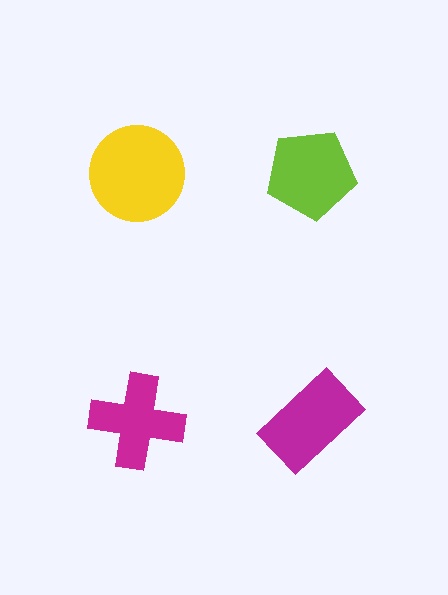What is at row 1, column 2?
A lime pentagon.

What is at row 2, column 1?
A magenta cross.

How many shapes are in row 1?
2 shapes.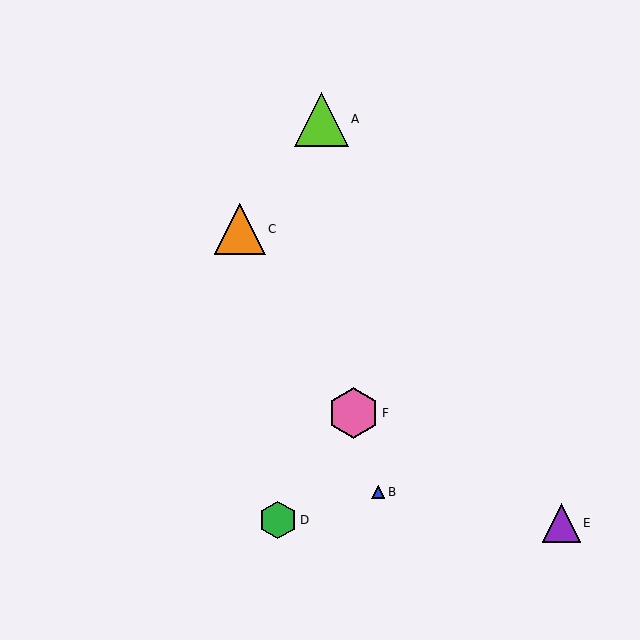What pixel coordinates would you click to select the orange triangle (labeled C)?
Click at (240, 229) to select the orange triangle C.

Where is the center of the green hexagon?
The center of the green hexagon is at (278, 520).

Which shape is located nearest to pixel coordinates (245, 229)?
The orange triangle (labeled C) at (240, 229) is nearest to that location.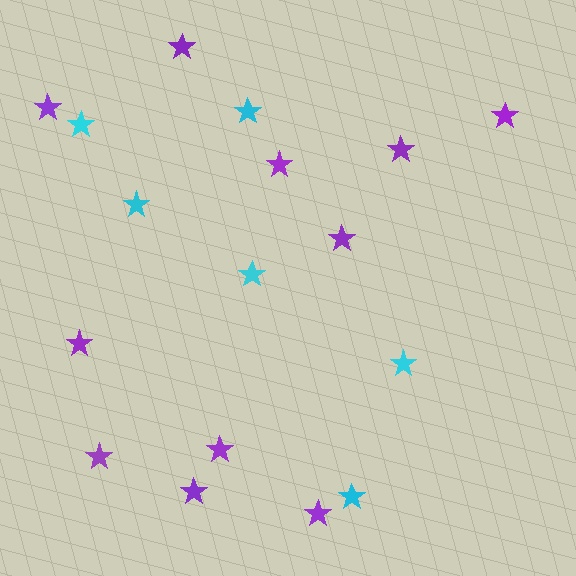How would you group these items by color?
There are 2 groups: one group of purple stars (11) and one group of cyan stars (6).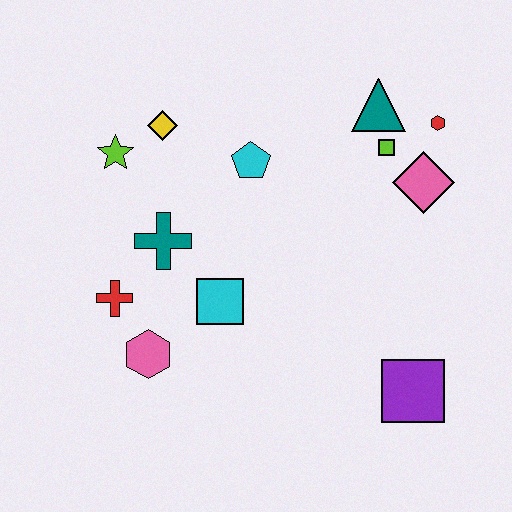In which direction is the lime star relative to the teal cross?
The lime star is above the teal cross.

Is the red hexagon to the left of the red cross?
No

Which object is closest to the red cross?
The pink hexagon is closest to the red cross.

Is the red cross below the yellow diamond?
Yes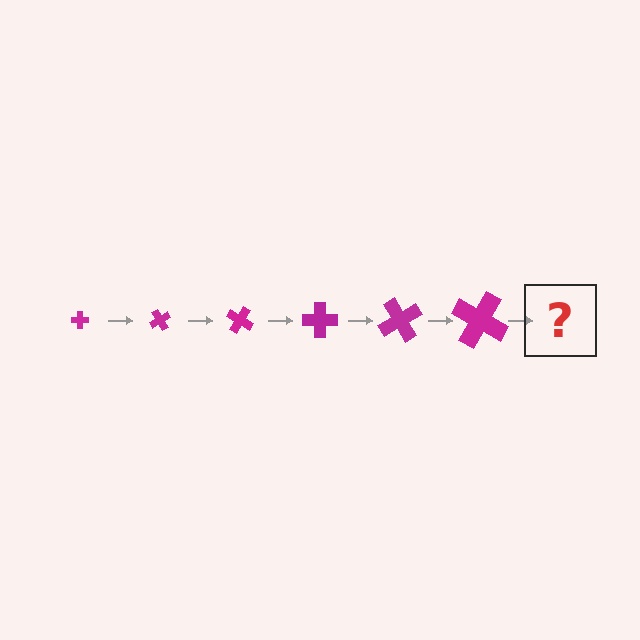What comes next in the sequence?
The next element should be a cross, larger than the previous one and rotated 360 degrees from the start.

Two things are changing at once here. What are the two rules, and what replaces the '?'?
The two rules are that the cross grows larger each step and it rotates 60 degrees each step. The '?' should be a cross, larger than the previous one and rotated 360 degrees from the start.